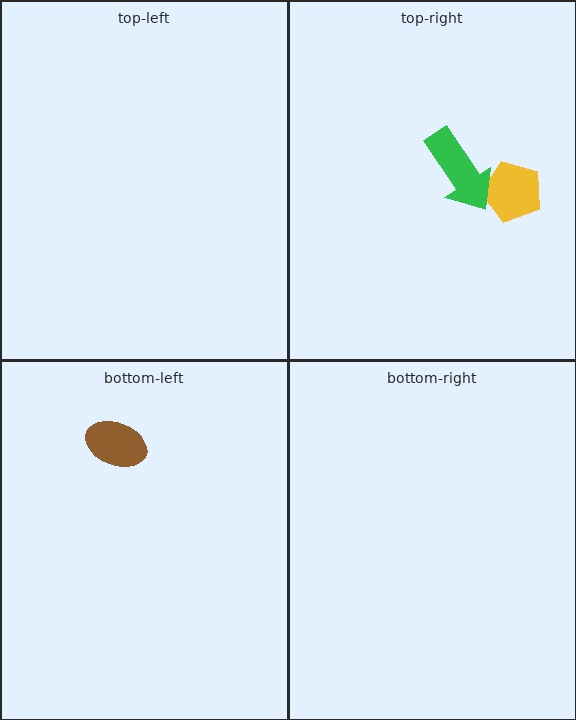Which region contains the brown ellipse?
The bottom-left region.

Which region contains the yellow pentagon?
The top-right region.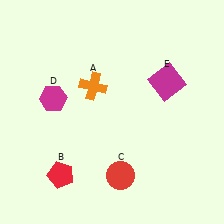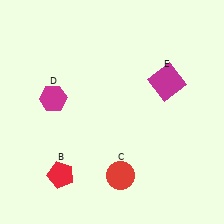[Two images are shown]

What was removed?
The orange cross (A) was removed in Image 2.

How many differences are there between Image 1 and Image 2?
There is 1 difference between the two images.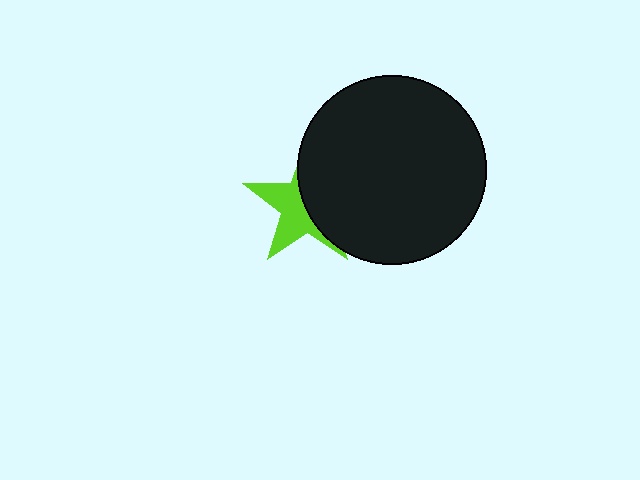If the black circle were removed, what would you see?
You would see the complete lime star.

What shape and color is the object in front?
The object in front is a black circle.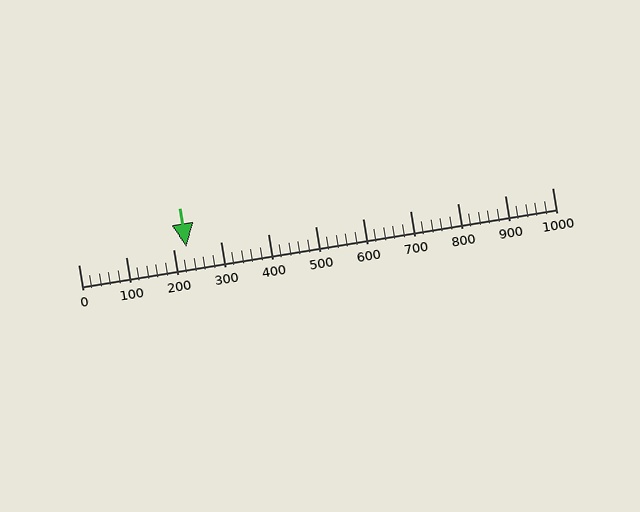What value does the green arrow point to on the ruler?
The green arrow points to approximately 229.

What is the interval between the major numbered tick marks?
The major tick marks are spaced 100 units apart.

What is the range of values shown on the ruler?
The ruler shows values from 0 to 1000.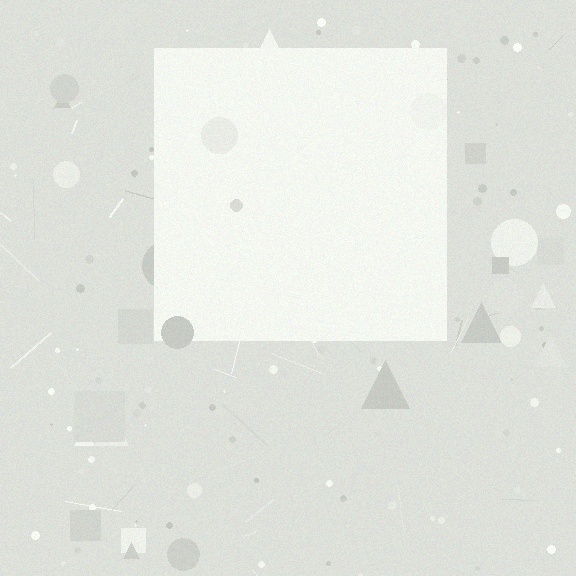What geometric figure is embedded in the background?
A square is embedded in the background.